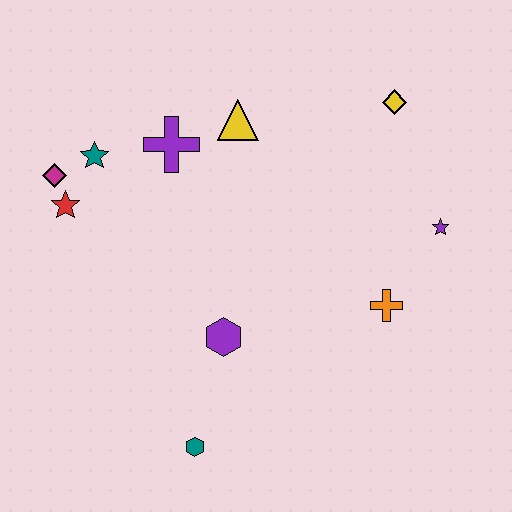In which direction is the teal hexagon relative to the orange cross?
The teal hexagon is to the left of the orange cross.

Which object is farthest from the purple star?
The magenta diamond is farthest from the purple star.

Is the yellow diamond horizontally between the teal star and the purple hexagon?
No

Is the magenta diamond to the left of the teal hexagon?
Yes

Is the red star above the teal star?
No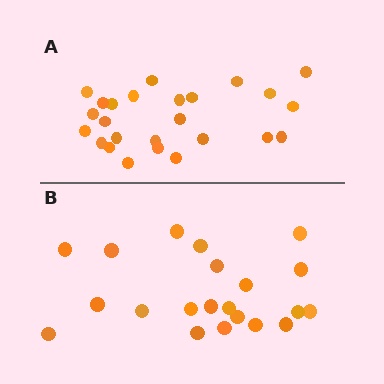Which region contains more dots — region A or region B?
Region A (the top region) has more dots.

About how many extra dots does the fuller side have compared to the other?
Region A has about 4 more dots than region B.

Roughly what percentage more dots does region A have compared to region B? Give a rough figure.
About 20% more.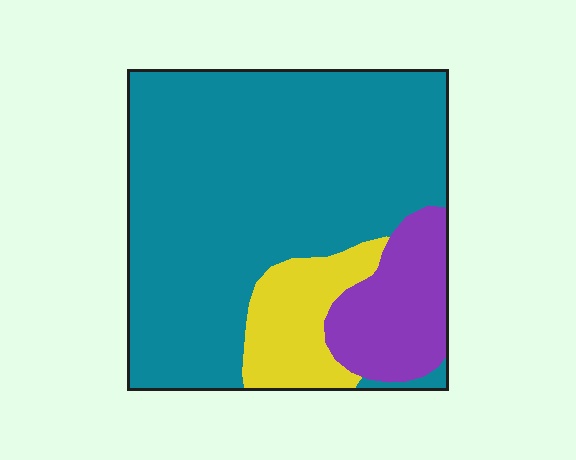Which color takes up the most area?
Teal, at roughly 70%.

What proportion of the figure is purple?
Purple takes up less than a sixth of the figure.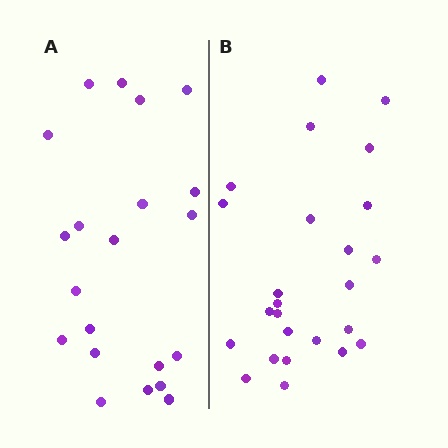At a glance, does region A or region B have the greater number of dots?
Region B (the right region) has more dots.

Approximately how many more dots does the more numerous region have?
Region B has about 4 more dots than region A.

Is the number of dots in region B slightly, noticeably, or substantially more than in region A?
Region B has only slightly more — the two regions are fairly close. The ratio is roughly 1.2 to 1.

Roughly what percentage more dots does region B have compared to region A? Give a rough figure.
About 20% more.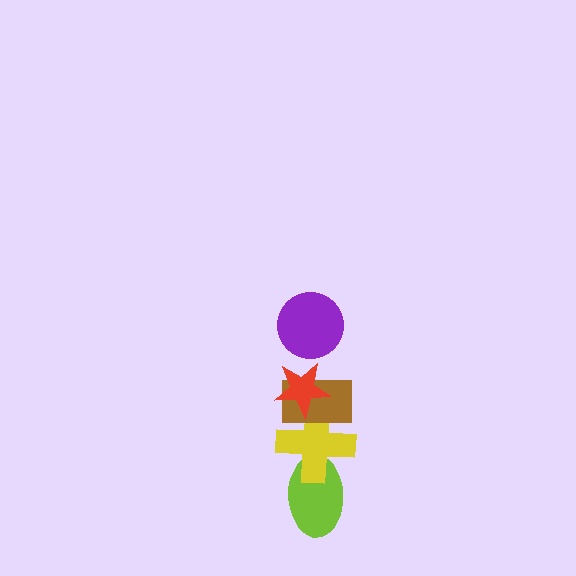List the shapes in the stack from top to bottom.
From top to bottom: the purple circle, the red star, the brown rectangle, the yellow cross, the lime ellipse.